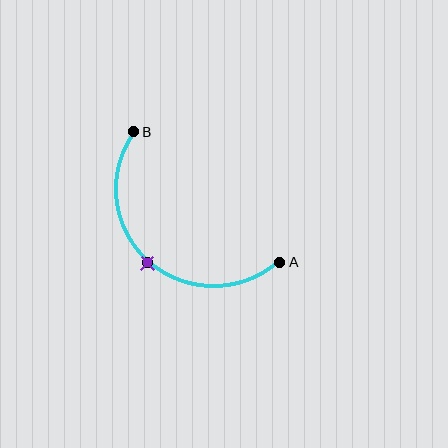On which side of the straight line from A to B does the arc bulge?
The arc bulges below and to the left of the straight line connecting A and B.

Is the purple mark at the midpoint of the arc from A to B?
Yes. The purple mark lies on the arc at equal arc-length from both A and B — it is the arc midpoint.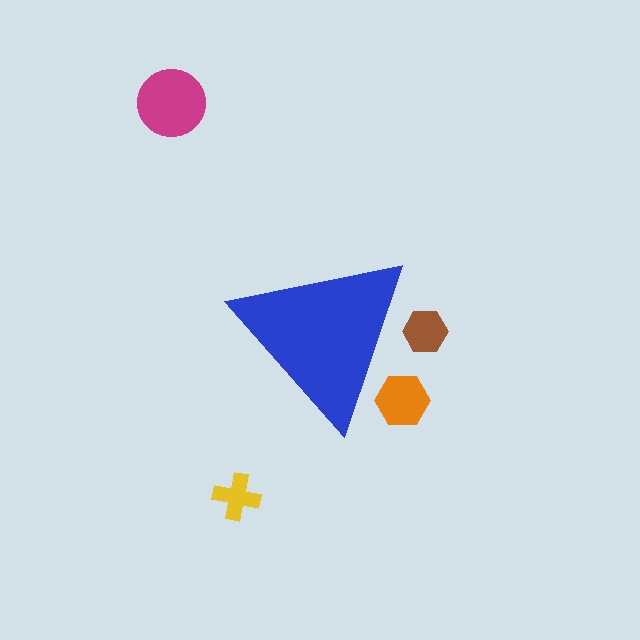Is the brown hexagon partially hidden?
Yes, the brown hexagon is partially hidden behind the blue triangle.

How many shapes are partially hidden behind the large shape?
2 shapes are partially hidden.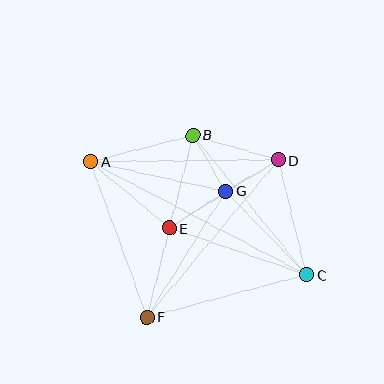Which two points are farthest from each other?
Points A and C are farthest from each other.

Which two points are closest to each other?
Points D and G are closest to each other.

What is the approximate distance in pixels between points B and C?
The distance between B and C is approximately 180 pixels.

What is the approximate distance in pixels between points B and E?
The distance between B and E is approximately 96 pixels.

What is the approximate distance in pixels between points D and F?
The distance between D and F is approximately 205 pixels.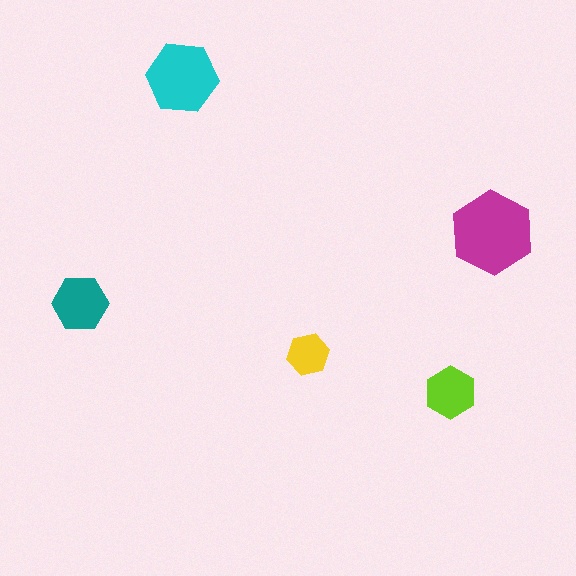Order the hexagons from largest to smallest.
the magenta one, the cyan one, the teal one, the lime one, the yellow one.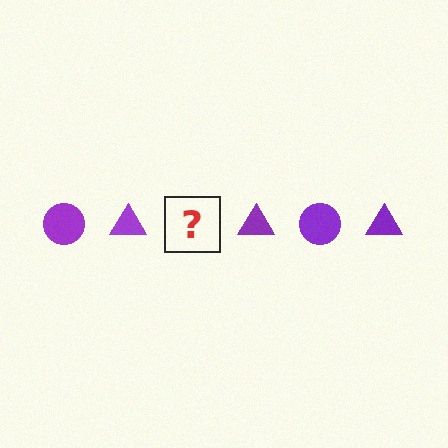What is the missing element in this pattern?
The missing element is a purple circle.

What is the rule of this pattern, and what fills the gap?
The rule is that the pattern cycles through circle, triangle shapes in purple. The gap should be filled with a purple circle.